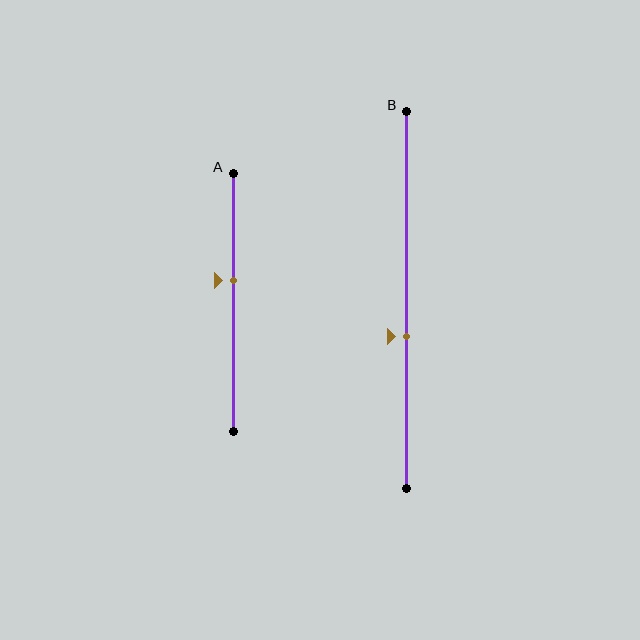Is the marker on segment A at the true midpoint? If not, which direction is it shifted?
No, the marker on segment A is shifted upward by about 9% of the segment length.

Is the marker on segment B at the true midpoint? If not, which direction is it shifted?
No, the marker on segment B is shifted downward by about 10% of the segment length.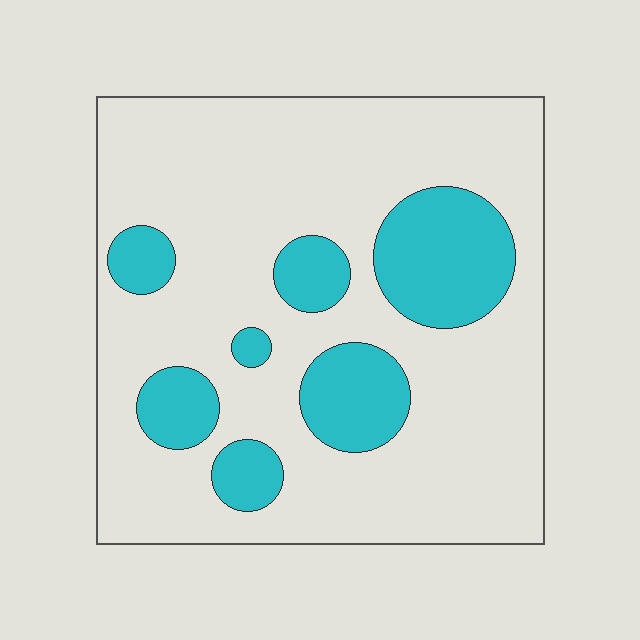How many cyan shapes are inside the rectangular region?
7.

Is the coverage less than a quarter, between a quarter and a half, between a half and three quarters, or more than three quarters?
Less than a quarter.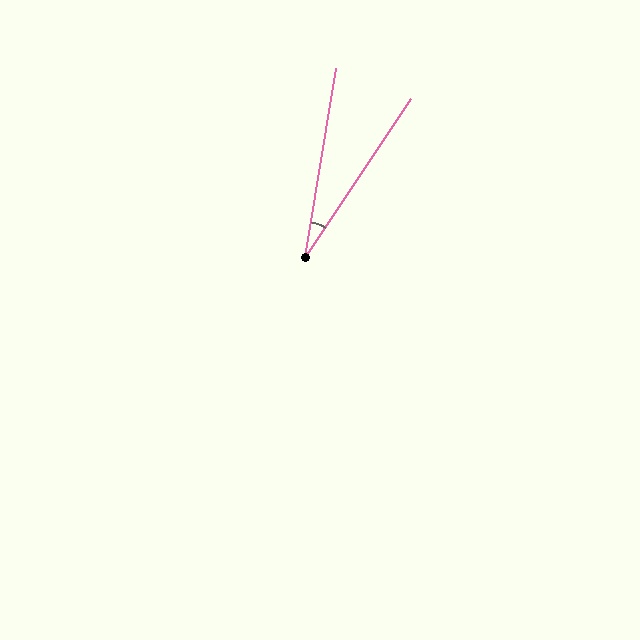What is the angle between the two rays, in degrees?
Approximately 24 degrees.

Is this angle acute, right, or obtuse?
It is acute.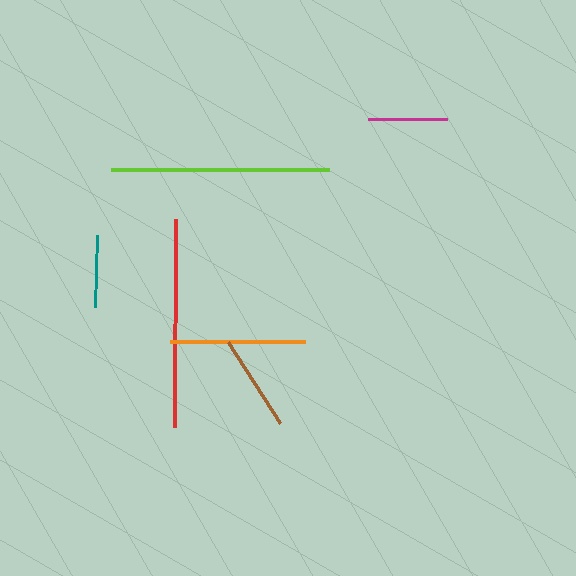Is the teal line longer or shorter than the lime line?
The lime line is longer than the teal line.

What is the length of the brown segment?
The brown segment is approximately 96 pixels long.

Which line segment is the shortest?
The teal line is the shortest at approximately 73 pixels.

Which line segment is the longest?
The lime line is the longest at approximately 219 pixels.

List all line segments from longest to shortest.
From longest to shortest: lime, red, orange, brown, magenta, teal.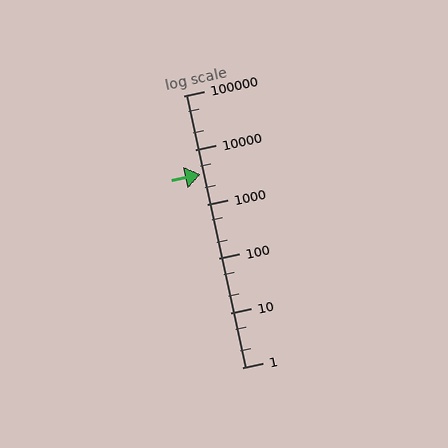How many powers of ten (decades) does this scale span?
The scale spans 5 decades, from 1 to 100000.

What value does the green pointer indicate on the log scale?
The pointer indicates approximately 3600.